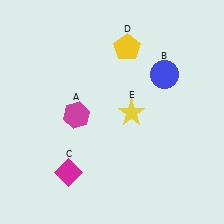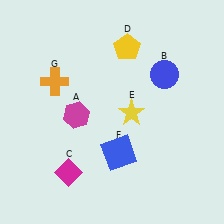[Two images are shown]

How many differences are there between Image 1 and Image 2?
There are 2 differences between the two images.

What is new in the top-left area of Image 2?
An orange cross (G) was added in the top-left area of Image 2.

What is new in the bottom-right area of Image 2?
A blue square (F) was added in the bottom-right area of Image 2.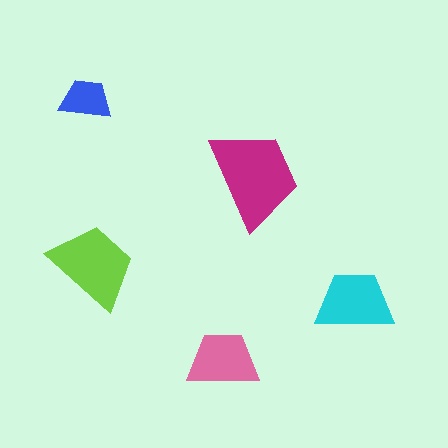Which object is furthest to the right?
The cyan trapezoid is rightmost.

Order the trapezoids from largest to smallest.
the magenta one, the lime one, the cyan one, the pink one, the blue one.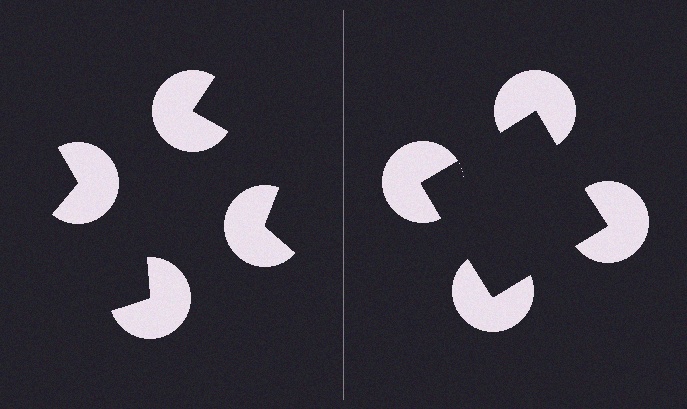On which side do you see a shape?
An illusory square appears on the right side. On the left side the wedge cuts are rotated, so no coherent shape forms.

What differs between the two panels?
The pac-man discs are positioned identically on both sides; only the wedge orientations differ. On the right they align to a square; on the left they are misaligned.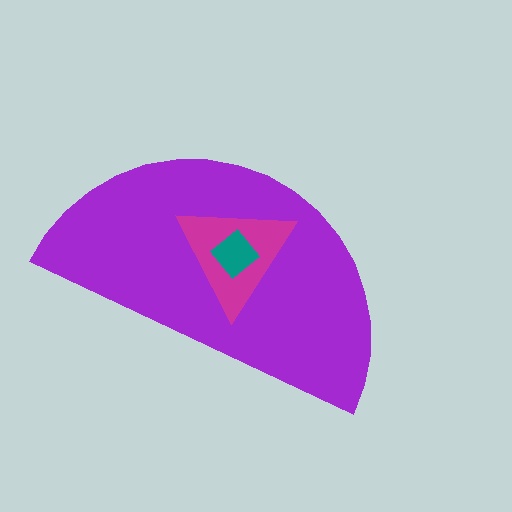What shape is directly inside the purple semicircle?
The magenta triangle.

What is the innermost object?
The teal diamond.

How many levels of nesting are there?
3.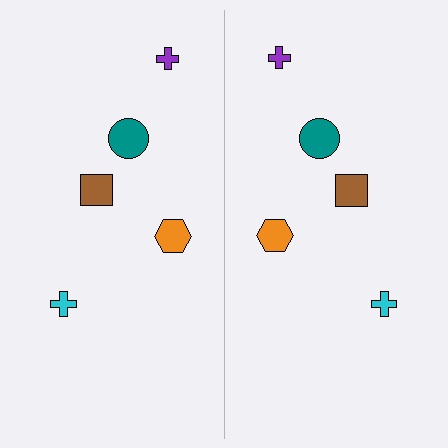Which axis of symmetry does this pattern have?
The pattern has a vertical axis of symmetry running through the center of the image.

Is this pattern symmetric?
Yes, this pattern has bilateral (reflection) symmetry.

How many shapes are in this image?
There are 10 shapes in this image.